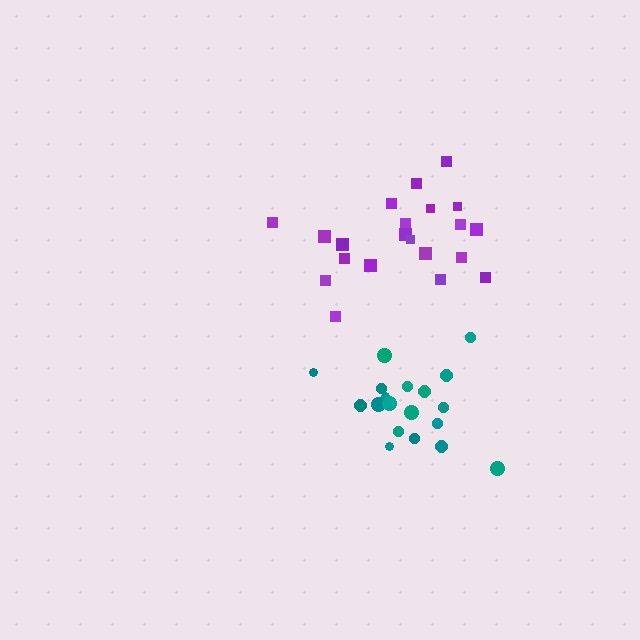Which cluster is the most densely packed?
Teal.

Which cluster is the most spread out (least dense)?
Purple.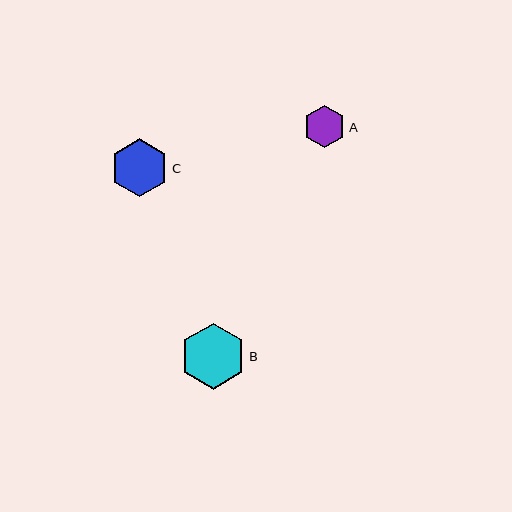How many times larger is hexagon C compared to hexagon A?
Hexagon C is approximately 1.4 times the size of hexagon A.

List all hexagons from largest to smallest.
From largest to smallest: B, C, A.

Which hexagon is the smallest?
Hexagon A is the smallest with a size of approximately 42 pixels.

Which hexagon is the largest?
Hexagon B is the largest with a size of approximately 65 pixels.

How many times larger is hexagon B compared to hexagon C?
Hexagon B is approximately 1.1 times the size of hexagon C.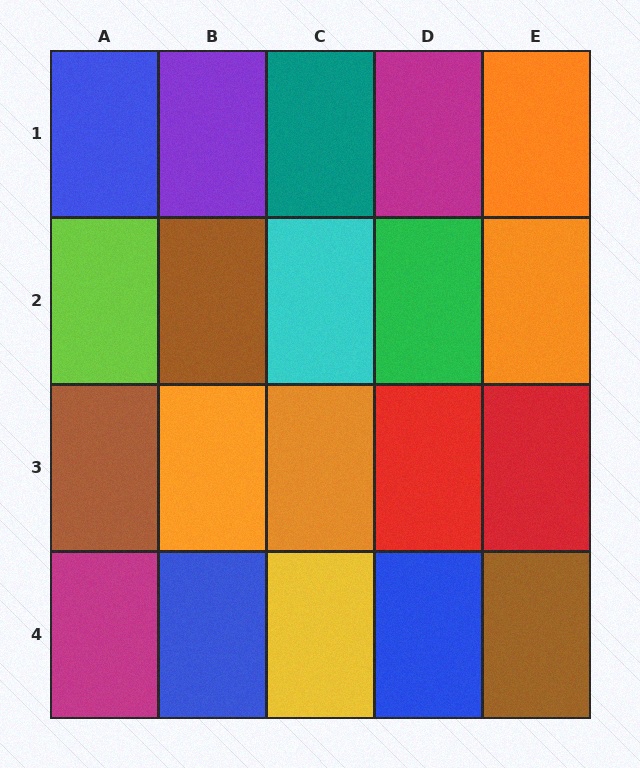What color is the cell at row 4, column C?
Yellow.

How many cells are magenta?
2 cells are magenta.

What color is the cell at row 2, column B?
Brown.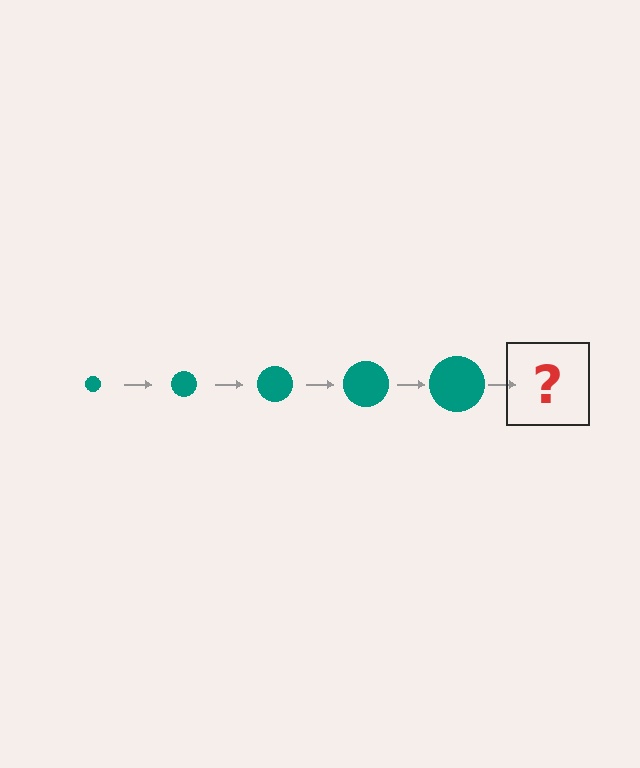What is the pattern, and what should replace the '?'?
The pattern is that the circle gets progressively larger each step. The '?' should be a teal circle, larger than the previous one.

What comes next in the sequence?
The next element should be a teal circle, larger than the previous one.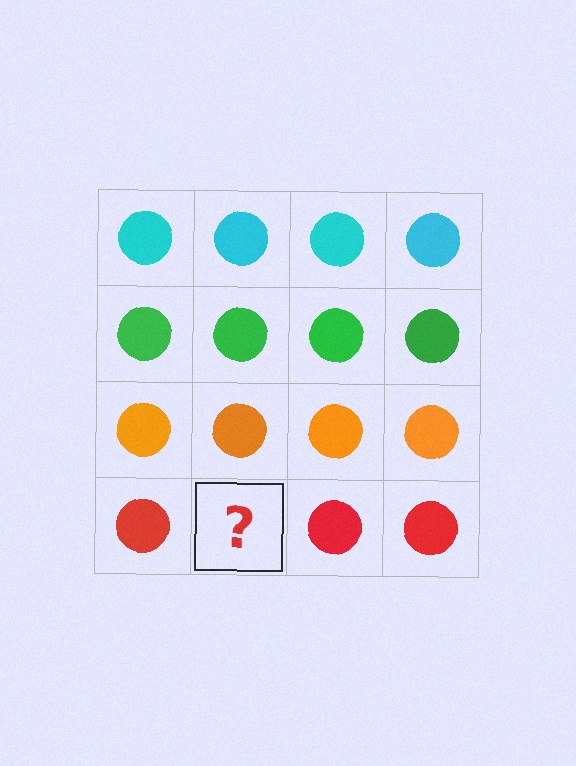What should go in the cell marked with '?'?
The missing cell should contain a red circle.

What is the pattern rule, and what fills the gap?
The rule is that each row has a consistent color. The gap should be filled with a red circle.